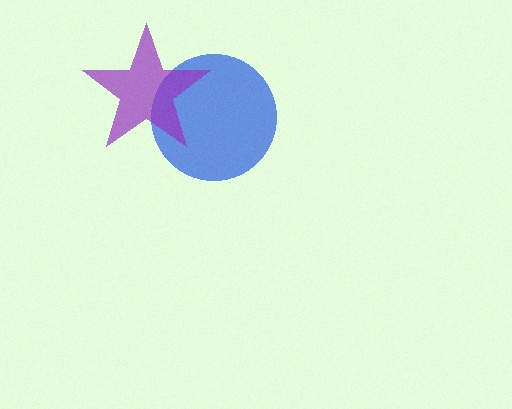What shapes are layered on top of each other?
The layered shapes are: a blue circle, a purple star.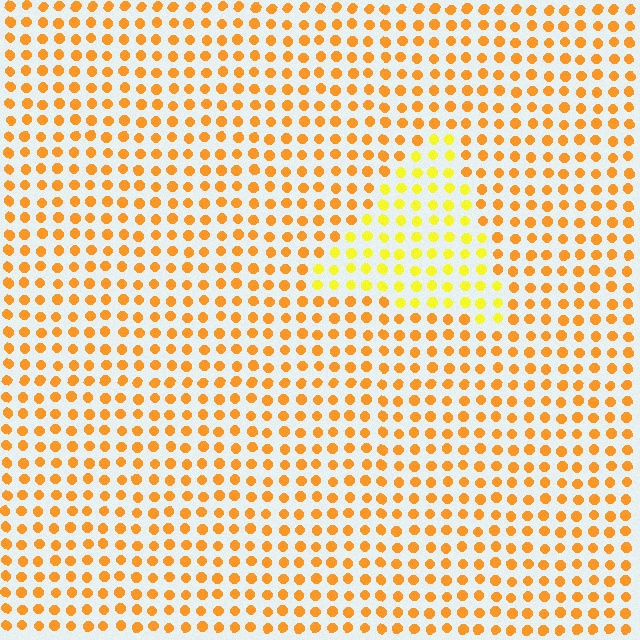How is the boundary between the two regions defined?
The boundary is defined purely by a slight shift in hue (about 29 degrees). Spacing, size, and orientation are identical on both sides.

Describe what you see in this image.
The image is filled with small orange elements in a uniform arrangement. A triangle-shaped region is visible where the elements are tinted to a slightly different hue, forming a subtle color boundary.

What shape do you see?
I see a triangle.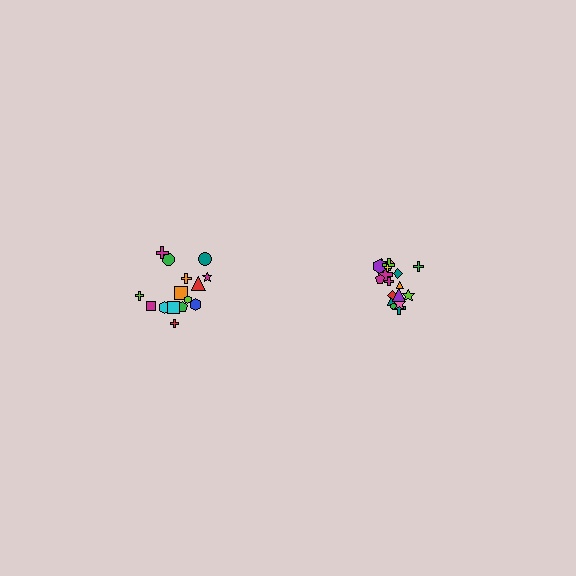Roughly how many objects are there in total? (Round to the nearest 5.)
Roughly 35 objects in total.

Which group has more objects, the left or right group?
The right group.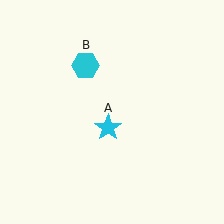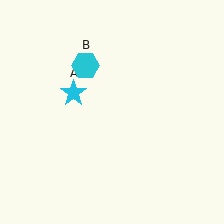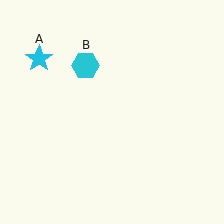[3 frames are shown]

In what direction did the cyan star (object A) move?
The cyan star (object A) moved up and to the left.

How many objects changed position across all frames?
1 object changed position: cyan star (object A).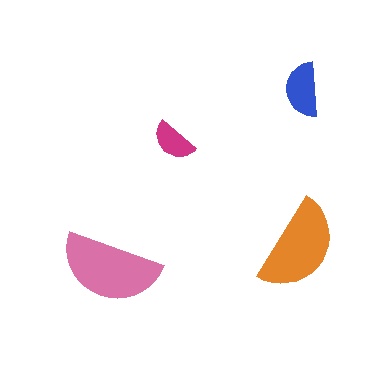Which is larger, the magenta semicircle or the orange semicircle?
The orange one.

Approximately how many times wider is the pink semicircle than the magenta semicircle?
About 2 times wider.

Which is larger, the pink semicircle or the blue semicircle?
The pink one.